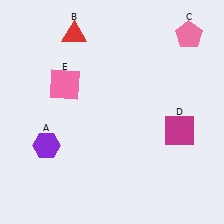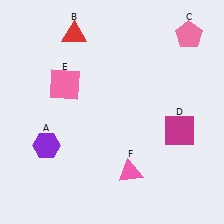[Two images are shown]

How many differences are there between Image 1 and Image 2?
There is 1 difference between the two images.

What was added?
A pink triangle (F) was added in Image 2.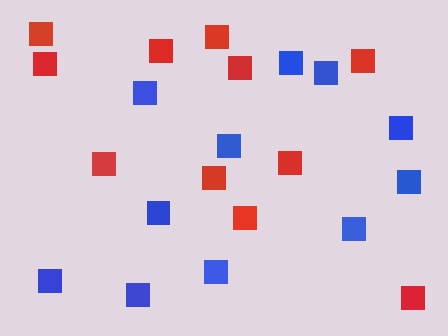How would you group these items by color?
There are 2 groups: one group of red squares (11) and one group of blue squares (11).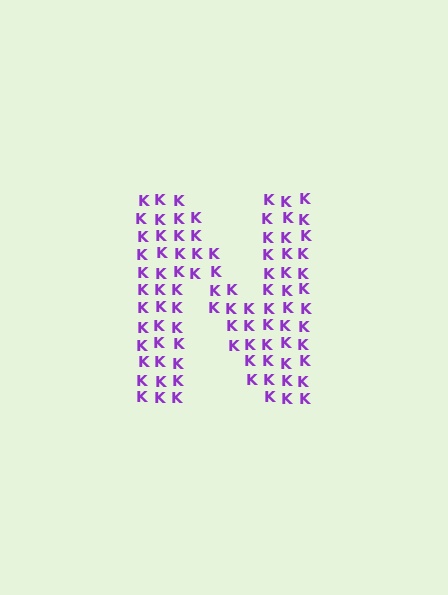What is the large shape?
The large shape is the letter N.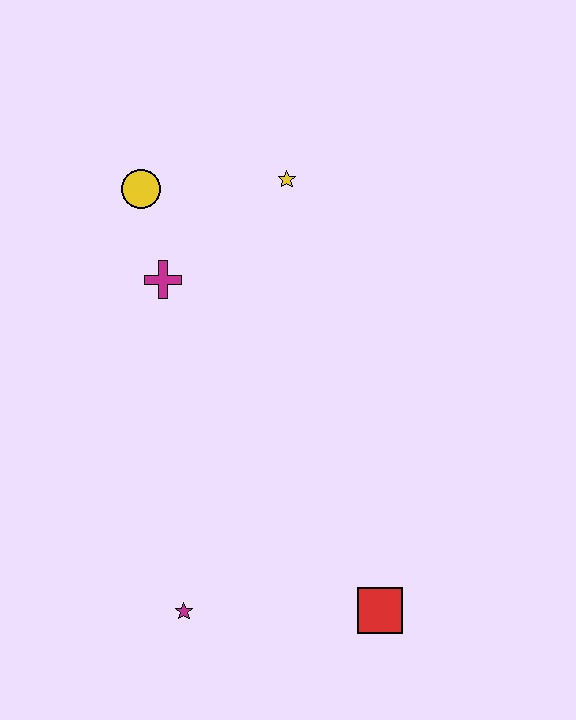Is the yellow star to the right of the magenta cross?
Yes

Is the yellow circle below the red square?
No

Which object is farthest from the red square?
The yellow circle is farthest from the red square.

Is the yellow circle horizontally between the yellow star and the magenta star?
No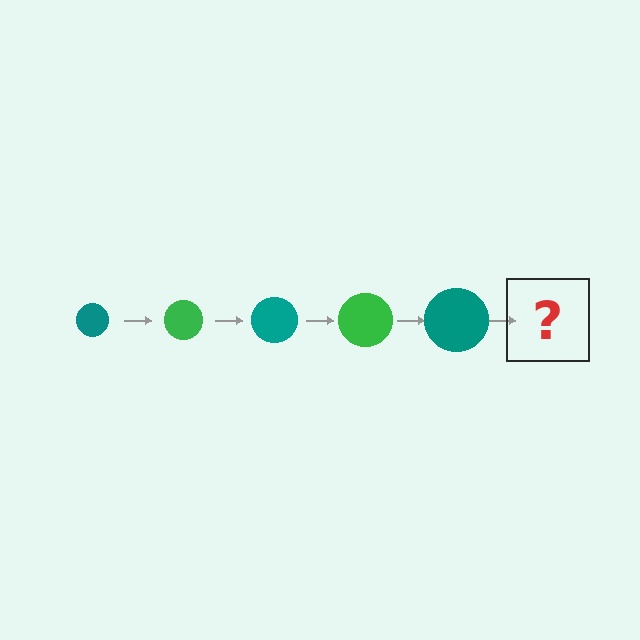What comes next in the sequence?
The next element should be a green circle, larger than the previous one.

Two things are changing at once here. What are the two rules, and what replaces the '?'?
The two rules are that the circle grows larger each step and the color cycles through teal and green. The '?' should be a green circle, larger than the previous one.